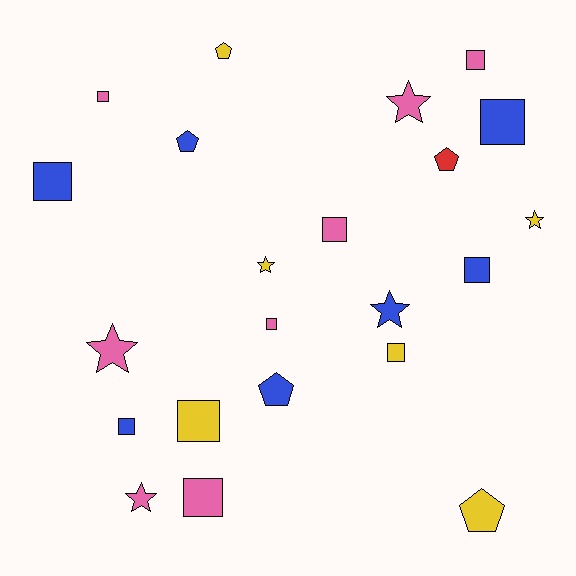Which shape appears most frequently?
Square, with 11 objects.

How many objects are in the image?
There are 22 objects.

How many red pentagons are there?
There is 1 red pentagon.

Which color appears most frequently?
Pink, with 8 objects.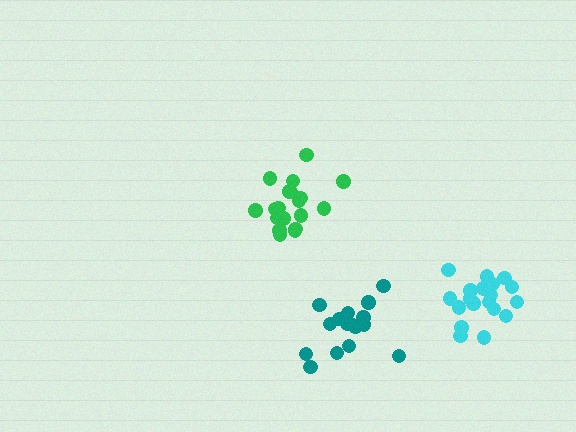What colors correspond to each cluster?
The clusters are colored: green, teal, cyan.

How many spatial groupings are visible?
There are 3 spatial groupings.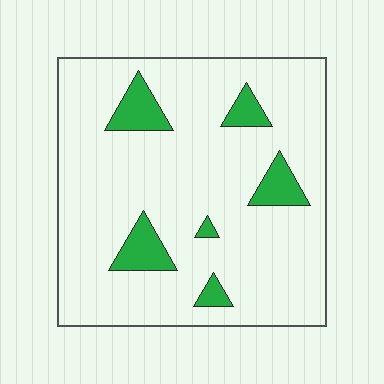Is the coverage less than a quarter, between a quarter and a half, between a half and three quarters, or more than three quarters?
Less than a quarter.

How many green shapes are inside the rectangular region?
6.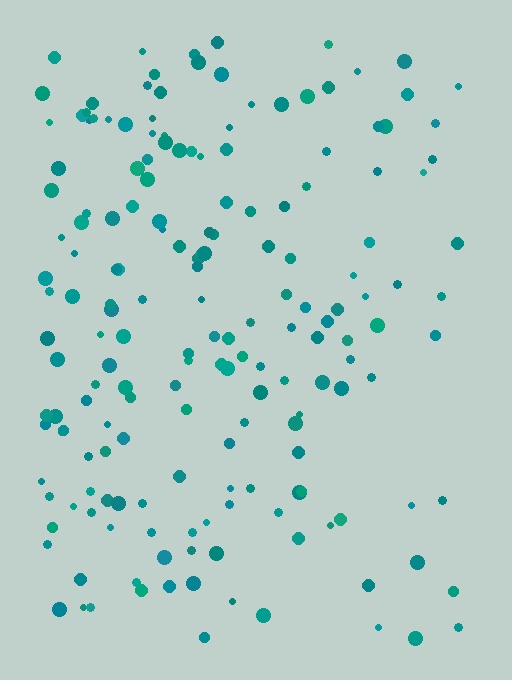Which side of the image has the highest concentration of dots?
The left.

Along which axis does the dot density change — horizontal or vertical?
Horizontal.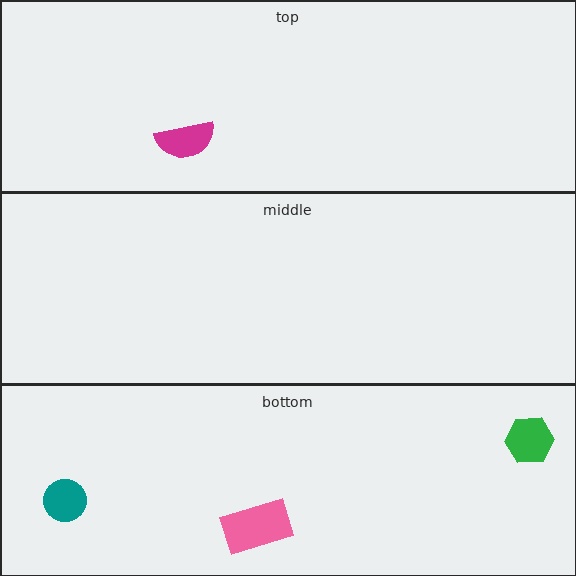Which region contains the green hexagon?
The bottom region.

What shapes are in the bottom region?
The pink rectangle, the teal circle, the green hexagon.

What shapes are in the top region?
The magenta semicircle.